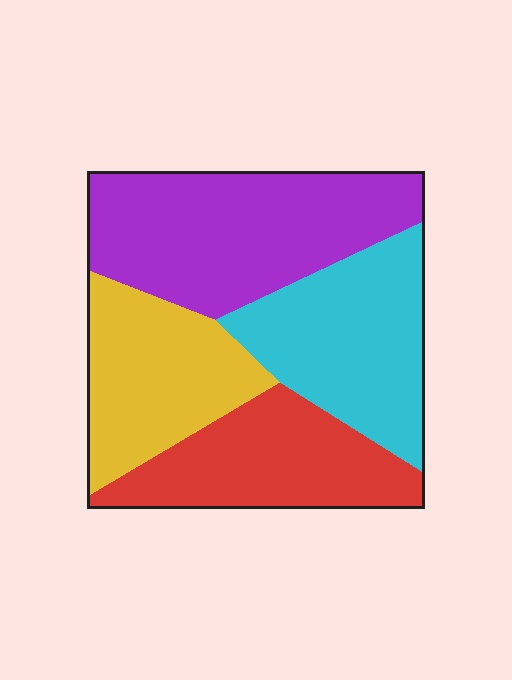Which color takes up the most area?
Purple, at roughly 30%.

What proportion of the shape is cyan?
Cyan covers roughly 25% of the shape.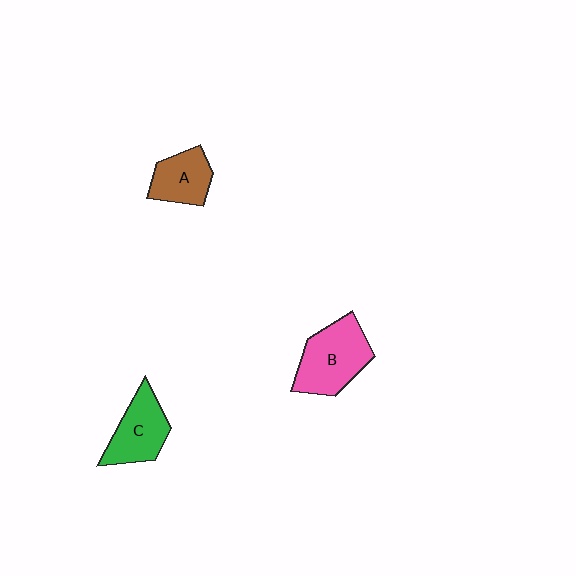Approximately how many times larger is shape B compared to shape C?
Approximately 1.3 times.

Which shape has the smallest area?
Shape A (brown).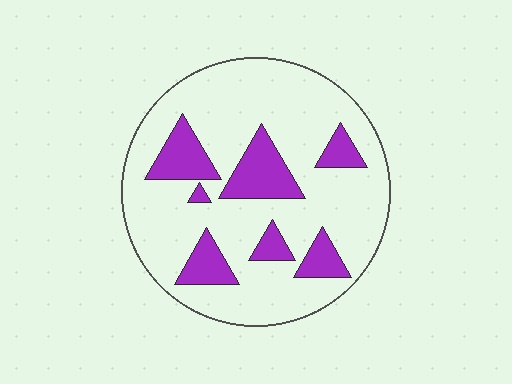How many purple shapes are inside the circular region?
7.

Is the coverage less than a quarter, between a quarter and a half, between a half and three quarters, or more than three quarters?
Less than a quarter.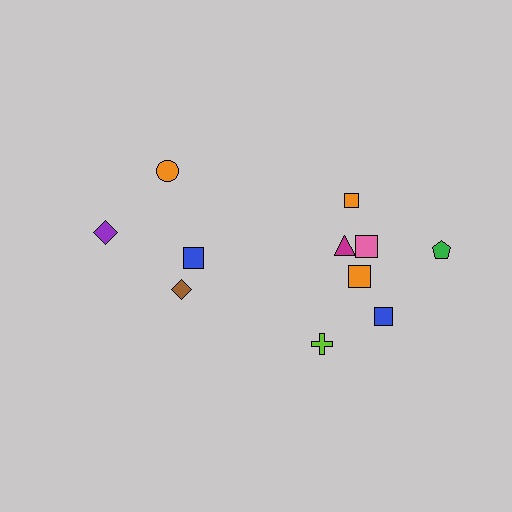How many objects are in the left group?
There are 4 objects.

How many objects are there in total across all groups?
There are 11 objects.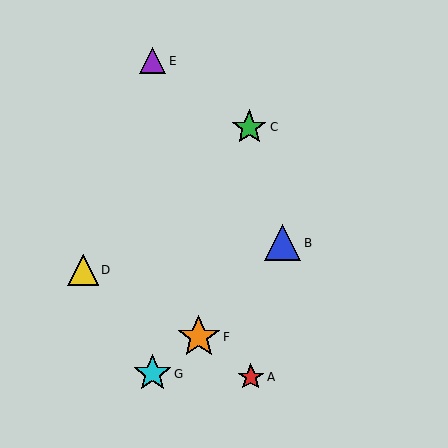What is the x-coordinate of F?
Object F is at x≈199.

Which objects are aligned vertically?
Objects E, G are aligned vertically.